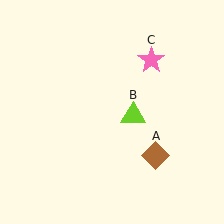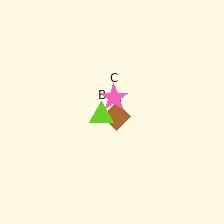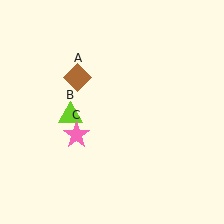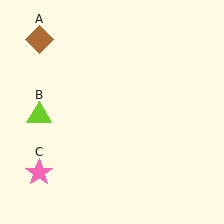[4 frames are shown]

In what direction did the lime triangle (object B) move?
The lime triangle (object B) moved left.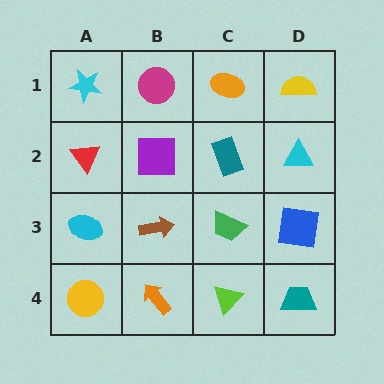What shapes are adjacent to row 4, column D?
A blue square (row 3, column D), a lime triangle (row 4, column C).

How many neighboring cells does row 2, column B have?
4.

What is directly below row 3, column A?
A yellow circle.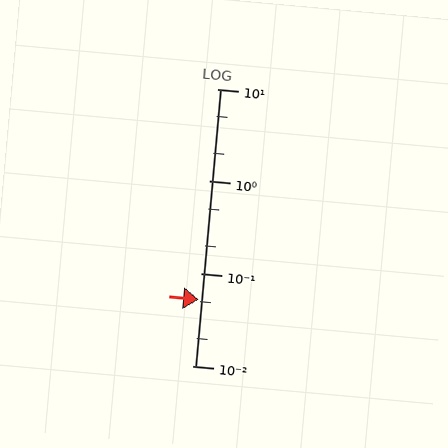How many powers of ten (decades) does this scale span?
The scale spans 3 decades, from 0.01 to 10.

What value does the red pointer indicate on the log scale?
The pointer indicates approximately 0.052.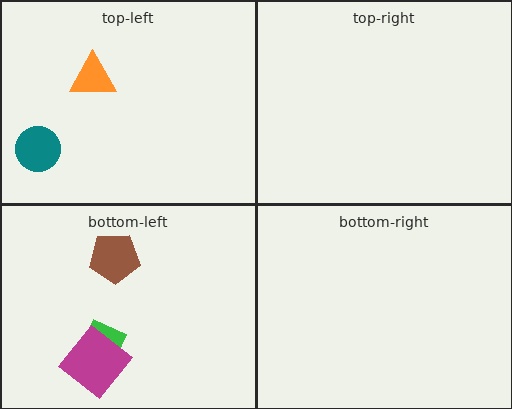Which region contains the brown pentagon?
The bottom-left region.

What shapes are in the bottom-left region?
The brown pentagon, the green diamond, the magenta diamond.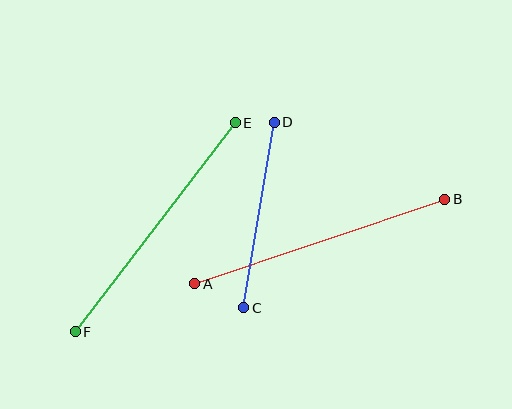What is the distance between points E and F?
The distance is approximately 263 pixels.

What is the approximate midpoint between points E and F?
The midpoint is at approximately (155, 227) pixels.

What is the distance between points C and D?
The distance is approximately 188 pixels.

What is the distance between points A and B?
The distance is approximately 264 pixels.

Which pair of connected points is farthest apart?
Points A and B are farthest apart.